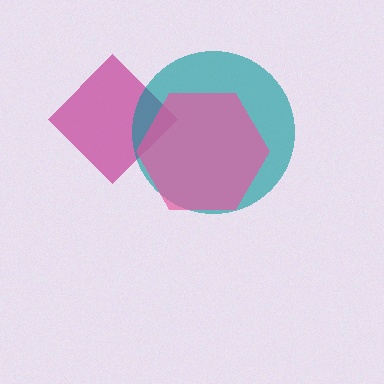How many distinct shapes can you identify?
There are 3 distinct shapes: a magenta diamond, a teal circle, a pink hexagon.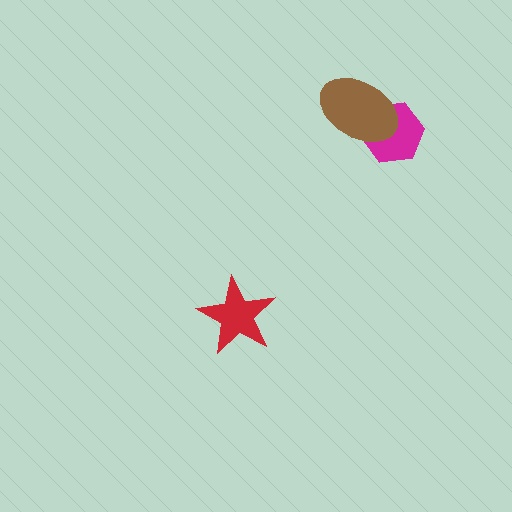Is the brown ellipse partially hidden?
No, no other shape covers it.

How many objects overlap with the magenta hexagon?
1 object overlaps with the magenta hexagon.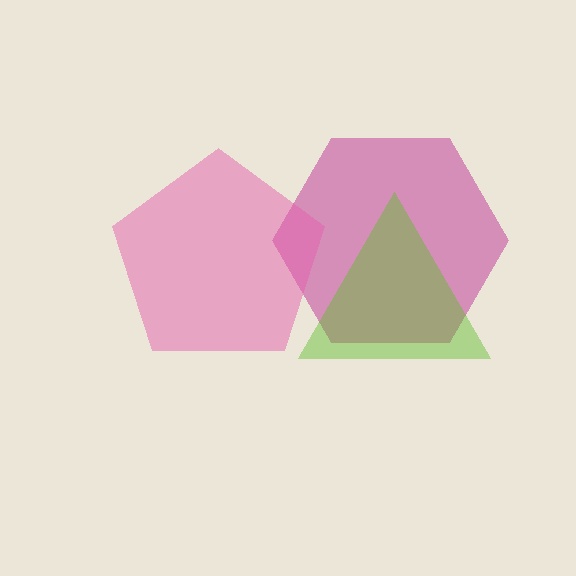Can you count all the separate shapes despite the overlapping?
Yes, there are 3 separate shapes.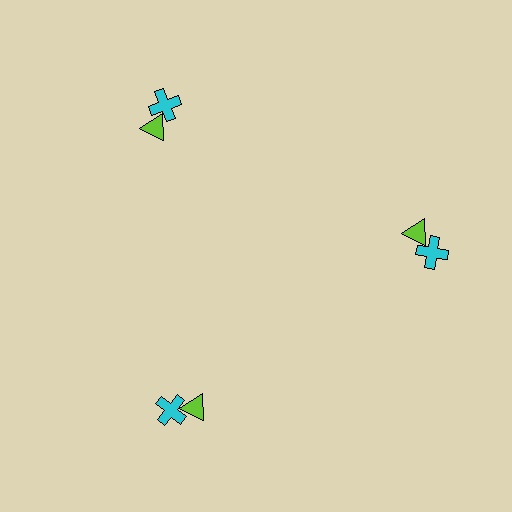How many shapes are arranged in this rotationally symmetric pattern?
There are 6 shapes, arranged in 3 groups of 2.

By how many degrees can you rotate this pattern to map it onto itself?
The pattern maps onto itself every 120 degrees of rotation.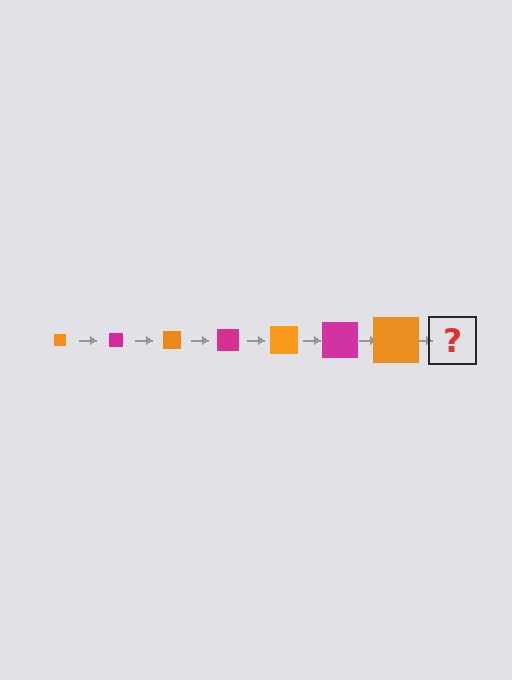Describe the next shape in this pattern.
It should be a magenta square, larger than the previous one.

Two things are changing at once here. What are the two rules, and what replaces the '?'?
The two rules are that the square grows larger each step and the color cycles through orange and magenta. The '?' should be a magenta square, larger than the previous one.